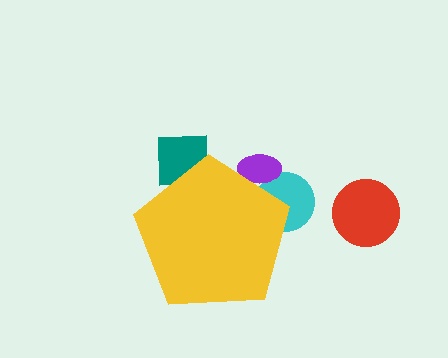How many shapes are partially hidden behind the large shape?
3 shapes are partially hidden.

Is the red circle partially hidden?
No, the red circle is fully visible.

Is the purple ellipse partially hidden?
Yes, the purple ellipse is partially hidden behind the yellow pentagon.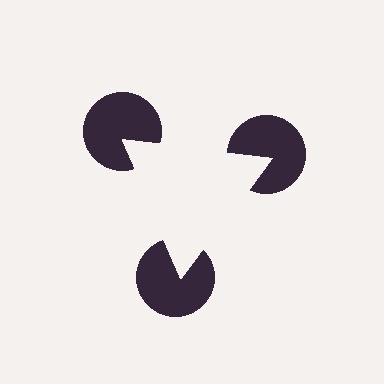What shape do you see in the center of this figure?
An illusory triangle — its edges are inferred from the aligned wedge cuts in the pac-man discs, not physically drawn.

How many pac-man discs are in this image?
There are 3 — one at each vertex of the illusory triangle.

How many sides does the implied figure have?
3 sides.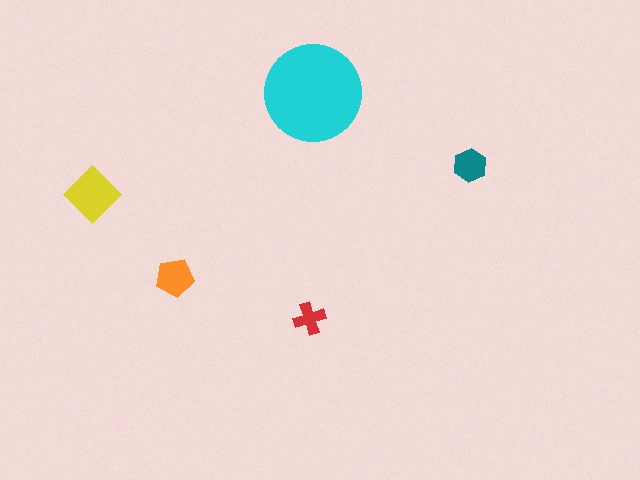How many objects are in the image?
There are 5 objects in the image.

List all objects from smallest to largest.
The red cross, the teal hexagon, the orange pentagon, the yellow diamond, the cyan circle.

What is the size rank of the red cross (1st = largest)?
5th.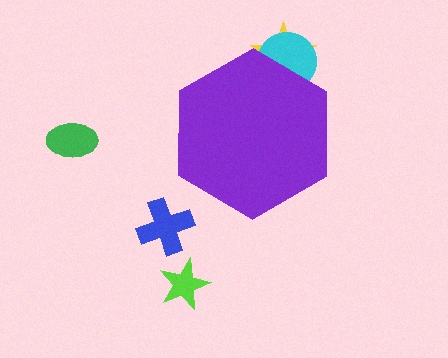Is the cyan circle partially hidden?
Yes, the cyan circle is partially hidden behind the purple hexagon.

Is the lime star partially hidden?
No, the lime star is fully visible.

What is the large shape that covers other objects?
A purple hexagon.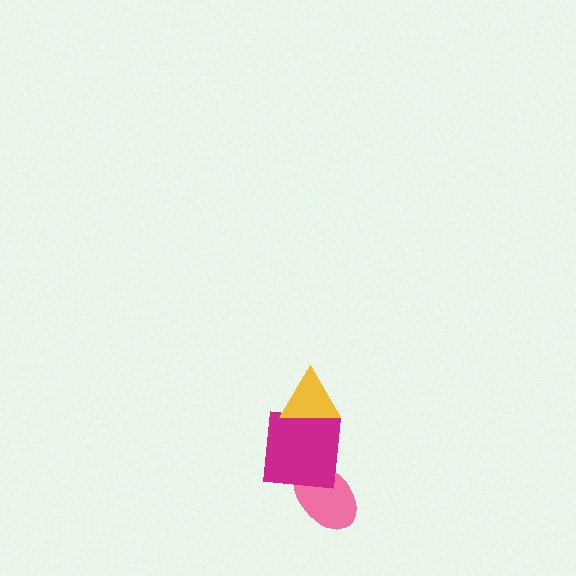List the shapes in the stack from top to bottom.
From top to bottom: the yellow triangle, the magenta square, the pink ellipse.